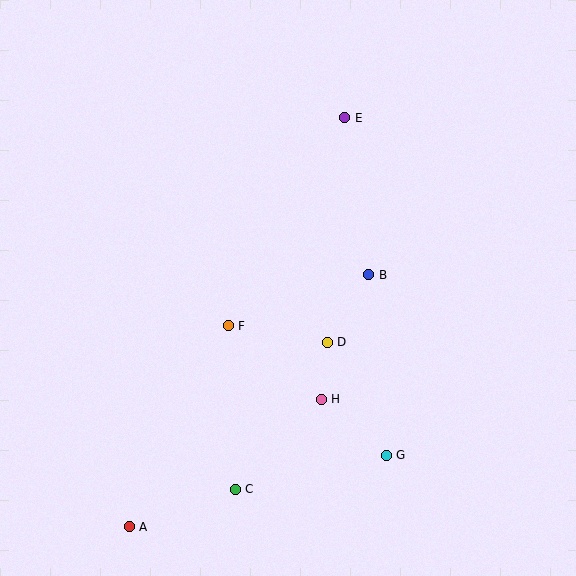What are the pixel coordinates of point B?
Point B is at (369, 275).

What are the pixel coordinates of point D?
Point D is at (327, 342).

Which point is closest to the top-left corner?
Point E is closest to the top-left corner.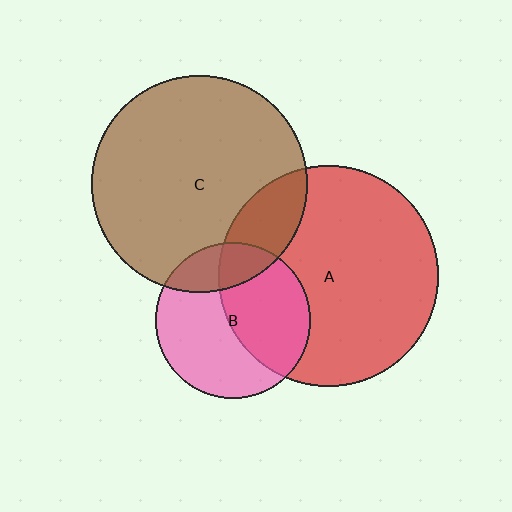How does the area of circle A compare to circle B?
Approximately 2.0 times.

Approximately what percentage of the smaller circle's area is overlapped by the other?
Approximately 15%.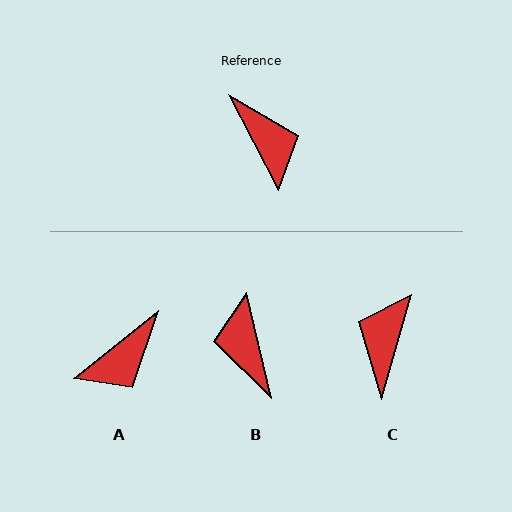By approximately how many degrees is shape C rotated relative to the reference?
Approximately 137 degrees counter-clockwise.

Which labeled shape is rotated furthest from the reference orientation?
B, about 166 degrees away.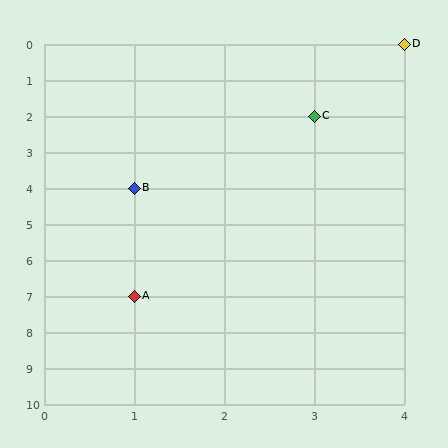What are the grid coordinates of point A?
Point A is at grid coordinates (1, 7).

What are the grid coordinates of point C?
Point C is at grid coordinates (3, 2).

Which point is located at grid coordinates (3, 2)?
Point C is at (3, 2).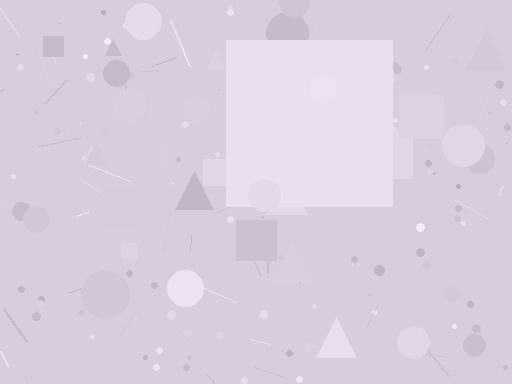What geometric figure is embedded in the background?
A square is embedded in the background.